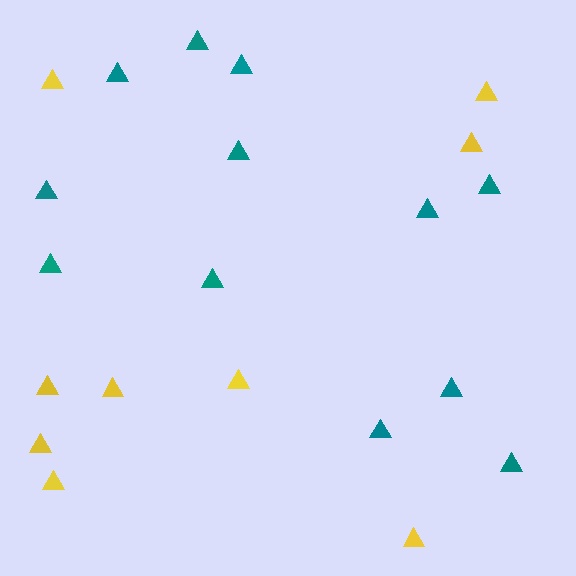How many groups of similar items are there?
There are 2 groups: one group of yellow triangles (9) and one group of teal triangles (12).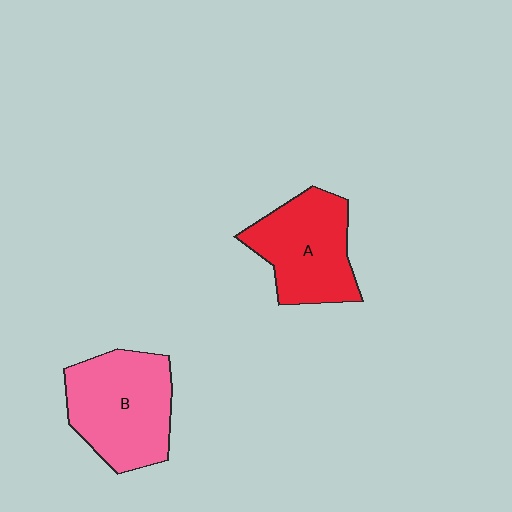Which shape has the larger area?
Shape B (pink).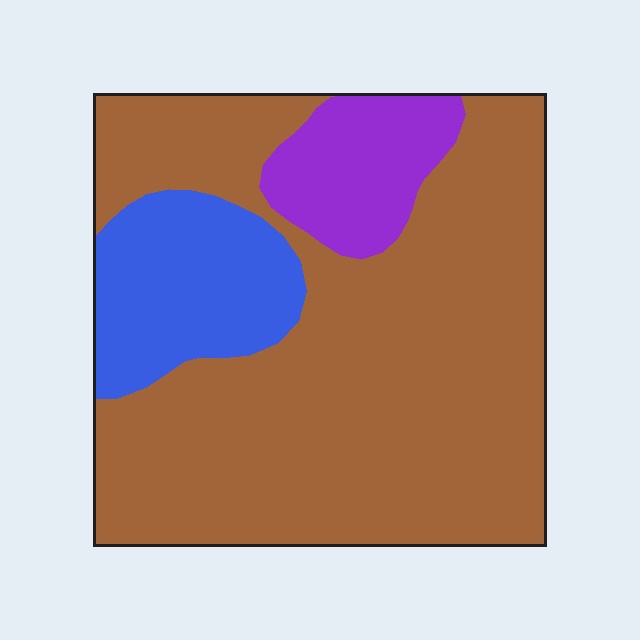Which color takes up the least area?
Purple, at roughly 10%.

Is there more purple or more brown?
Brown.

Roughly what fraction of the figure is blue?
Blue takes up about one sixth (1/6) of the figure.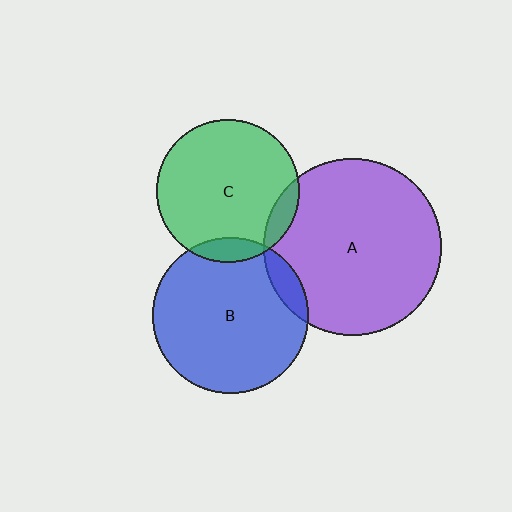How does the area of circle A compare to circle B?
Approximately 1.3 times.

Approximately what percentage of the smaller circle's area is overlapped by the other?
Approximately 10%.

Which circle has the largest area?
Circle A (purple).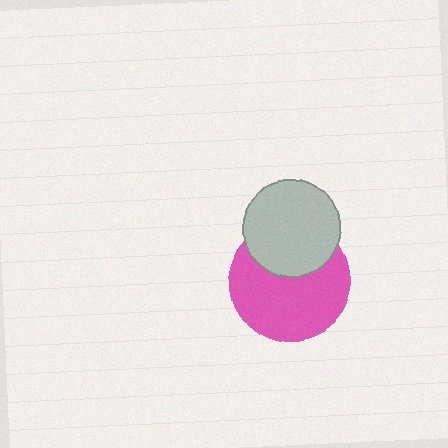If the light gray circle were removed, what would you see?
You would see the complete pink circle.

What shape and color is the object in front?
The object in front is a light gray circle.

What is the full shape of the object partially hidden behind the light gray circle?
The partially hidden object is a pink circle.